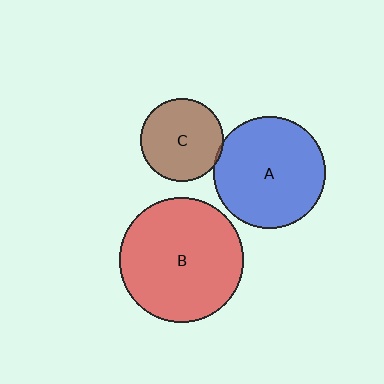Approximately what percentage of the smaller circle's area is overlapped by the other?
Approximately 5%.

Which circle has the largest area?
Circle B (red).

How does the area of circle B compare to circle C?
Approximately 2.2 times.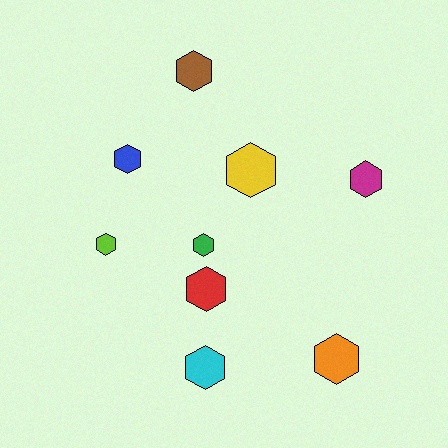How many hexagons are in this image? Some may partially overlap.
There are 9 hexagons.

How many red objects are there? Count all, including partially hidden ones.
There is 1 red object.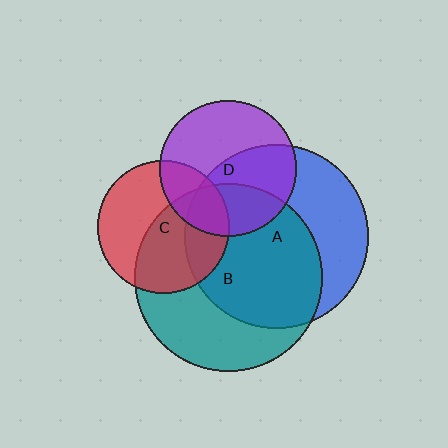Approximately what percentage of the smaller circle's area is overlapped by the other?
Approximately 50%.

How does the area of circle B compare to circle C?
Approximately 2.0 times.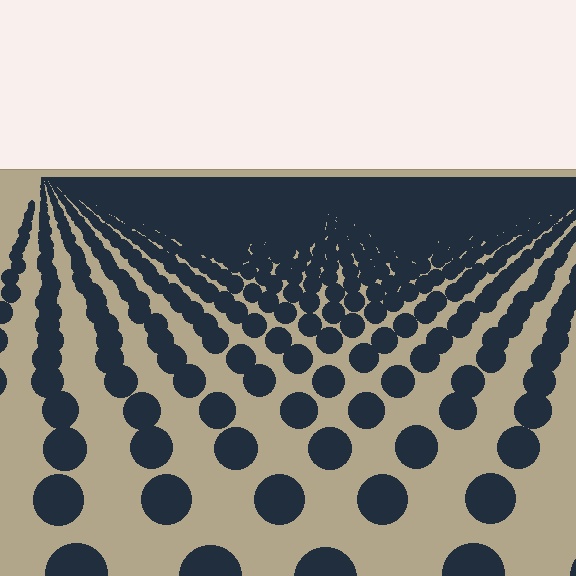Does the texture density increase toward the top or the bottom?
Density increases toward the top.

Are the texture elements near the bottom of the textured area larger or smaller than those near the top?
Larger. Near the bottom, elements are closer to the viewer and appear at a bigger on-screen size.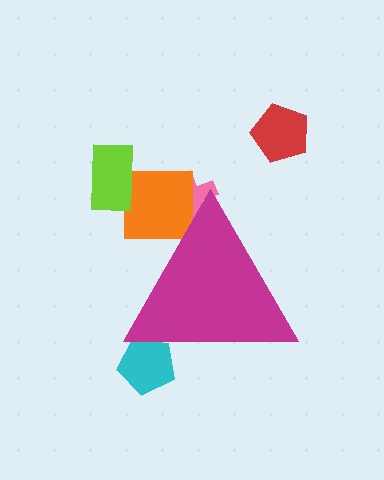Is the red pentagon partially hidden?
No, the red pentagon is fully visible.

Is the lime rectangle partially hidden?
No, the lime rectangle is fully visible.